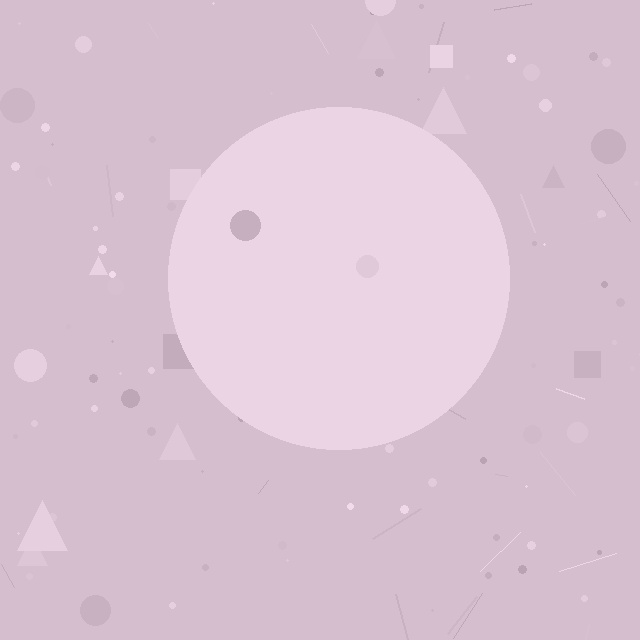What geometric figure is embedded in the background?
A circle is embedded in the background.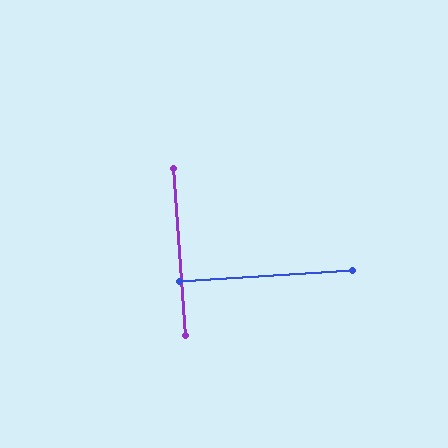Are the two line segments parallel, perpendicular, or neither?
Perpendicular — they meet at approximately 90°.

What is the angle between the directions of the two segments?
Approximately 90 degrees.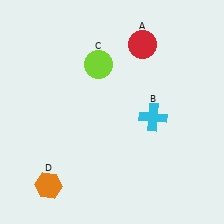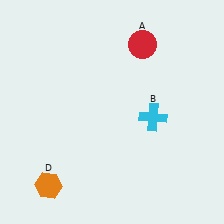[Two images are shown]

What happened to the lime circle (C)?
The lime circle (C) was removed in Image 2. It was in the top-left area of Image 1.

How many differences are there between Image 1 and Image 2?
There is 1 difference between the two images.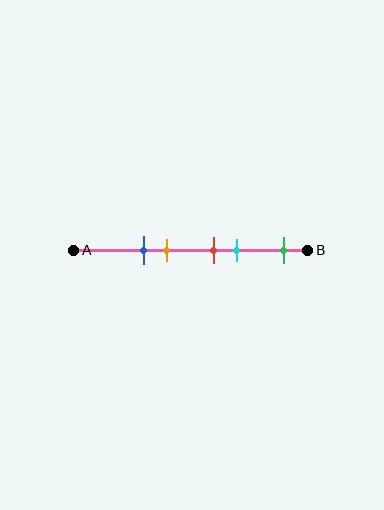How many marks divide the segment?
There are 5 marks dividing the segment.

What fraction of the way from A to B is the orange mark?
The orange mark is approximately 40% (0.4) of the way from A to B.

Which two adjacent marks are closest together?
The red and cyan marks are the closest adjacent pair.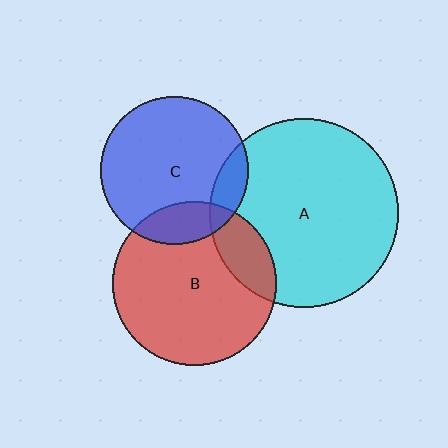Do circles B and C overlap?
Yes.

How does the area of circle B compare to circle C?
Approximately 1.2 times.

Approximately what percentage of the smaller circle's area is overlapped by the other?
Approximately 20%.